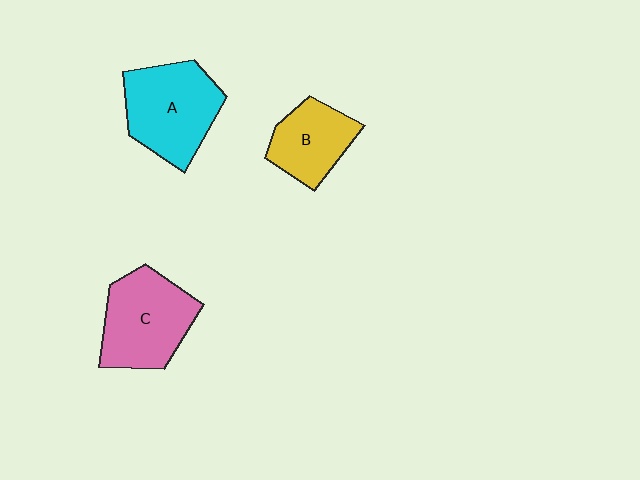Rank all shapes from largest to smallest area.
From largest to smallest: A (cyan), C (pink), B (yellow).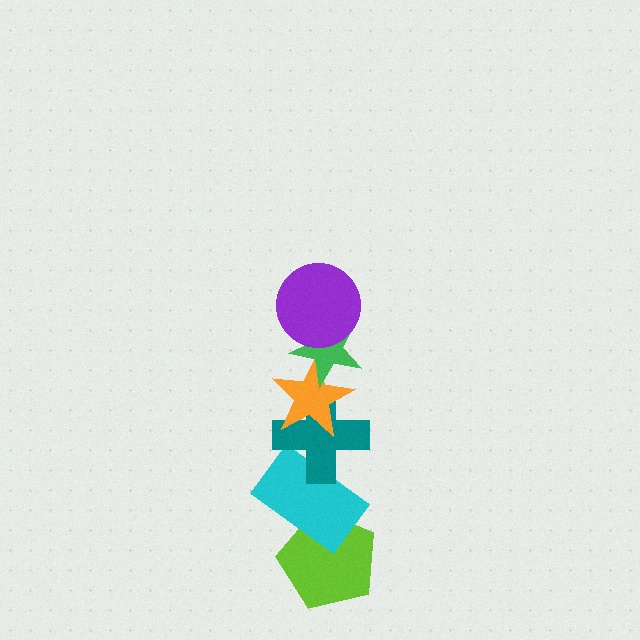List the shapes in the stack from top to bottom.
From top to bottom: the purple circle, the green star, the orange star, the teal cross, the cyan rectangle, the lime pentagon.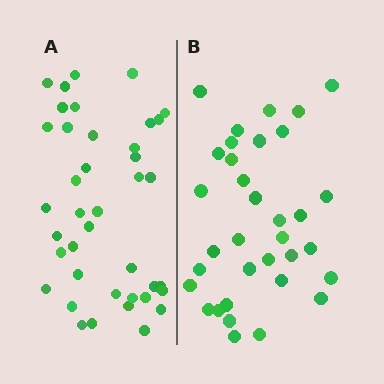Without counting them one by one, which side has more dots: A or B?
Region A (the left region) has more dots.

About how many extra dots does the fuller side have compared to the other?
Region A has about 6 more dots than region B.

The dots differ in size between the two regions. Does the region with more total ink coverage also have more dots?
No. Region B has more total ink coverage because its dots are larger, but region A actually contains more individual dots. Total area can be misleading — the number of items is what matters here.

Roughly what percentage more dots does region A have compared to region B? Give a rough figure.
About 20% more.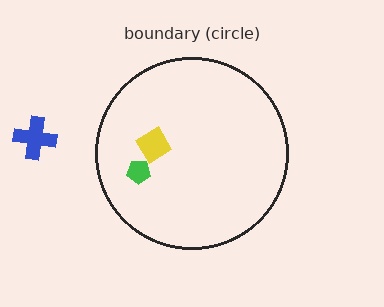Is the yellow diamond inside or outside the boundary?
Inside.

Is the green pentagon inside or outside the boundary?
Inside.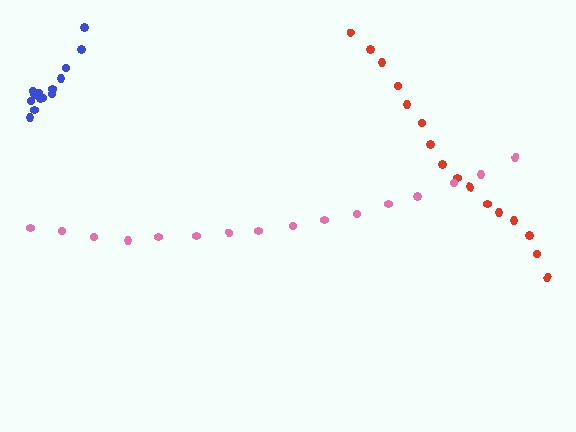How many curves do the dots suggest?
There are 3 distinct paths.